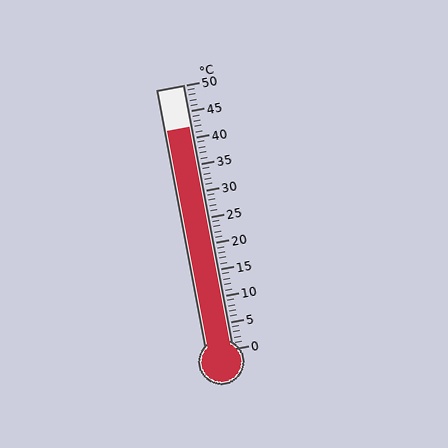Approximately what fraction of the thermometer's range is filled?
The thermometer is filled to approximately 85% of its range.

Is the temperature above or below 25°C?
The temperature is above 25°C.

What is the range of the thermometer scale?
The thermometer scale ranges from 0°C to 50°C.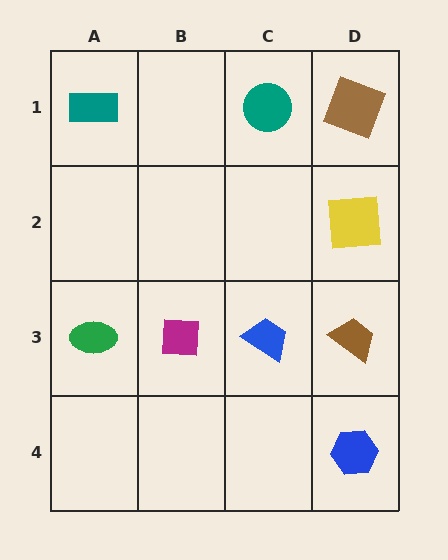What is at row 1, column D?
A brown square.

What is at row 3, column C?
A blue trapezoid.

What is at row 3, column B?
A magenta square.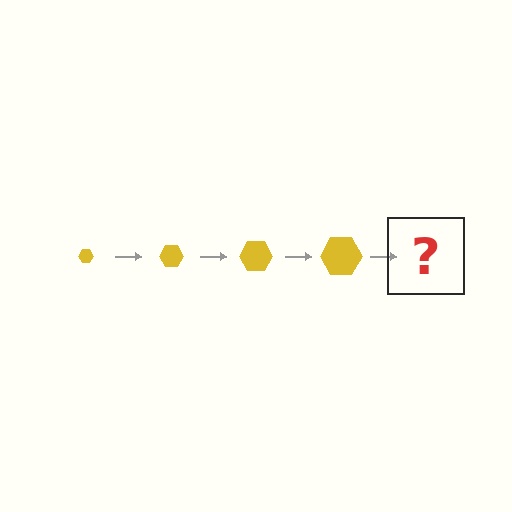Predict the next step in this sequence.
The next step is a yellow hexagon, larger than the previous one.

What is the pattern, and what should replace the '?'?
The pattern is that the hexagon gets progressively larger each step. The '?' should be a yellow hexagon, larger than the previous one.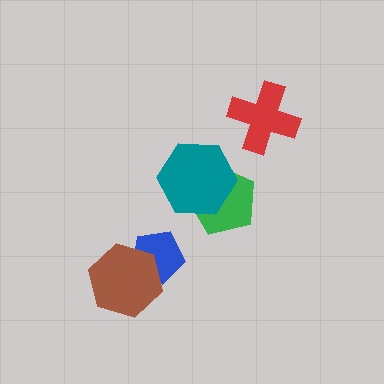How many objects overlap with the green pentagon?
1 object overlaps with the green pentagon.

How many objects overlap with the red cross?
0 objects overlap with the red cross.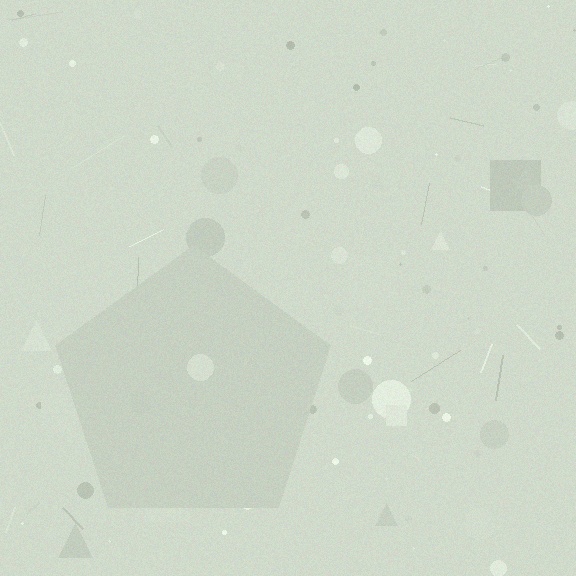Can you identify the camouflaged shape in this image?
The camouflaged shape is a pentagon.